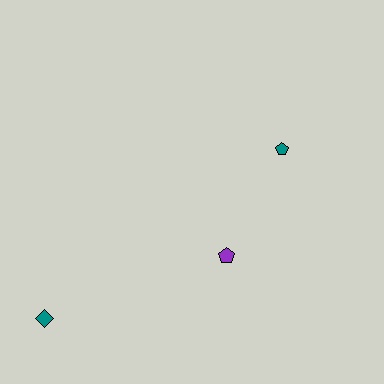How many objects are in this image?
There are 3 objects.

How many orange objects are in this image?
There are no orange objects.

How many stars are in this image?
There are no stars.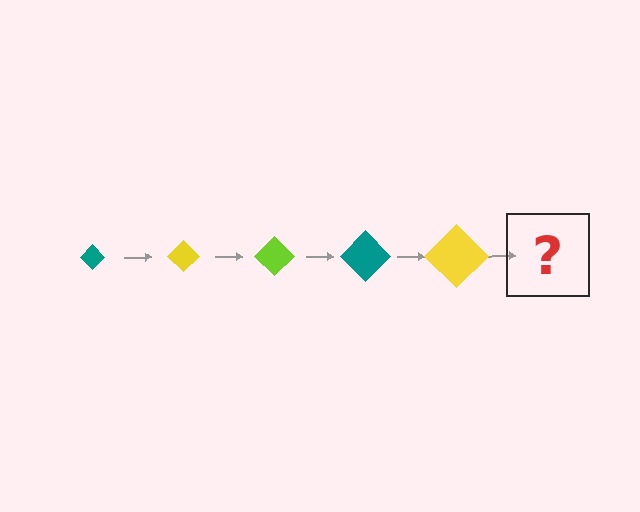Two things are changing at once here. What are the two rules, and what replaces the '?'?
The two rules are that the diamond grows larger each step and the color cycles through teal, yellow, and lime. The '?' should be a lime diamond, larger than the previous one.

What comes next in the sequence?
The next element should be a lime diamond, larger than the previous one.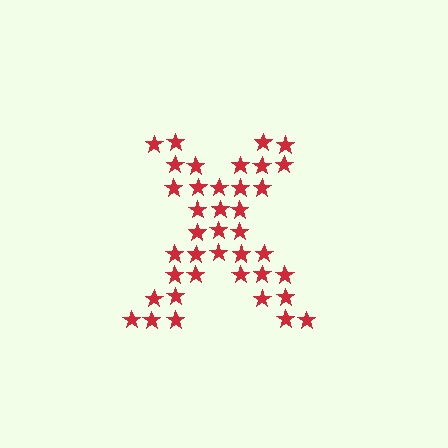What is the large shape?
The large shape is the letter X.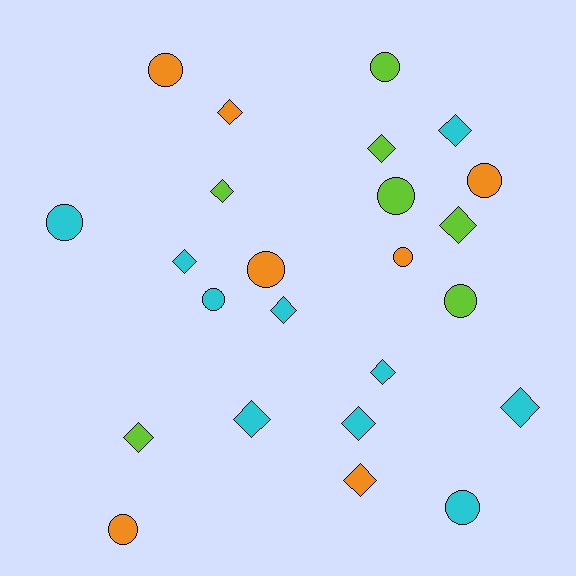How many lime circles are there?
There are 3 lime circles.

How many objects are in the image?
There are 24 objects.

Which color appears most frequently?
Cyan, with 10 objects.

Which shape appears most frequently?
Diamond, with 13 objects.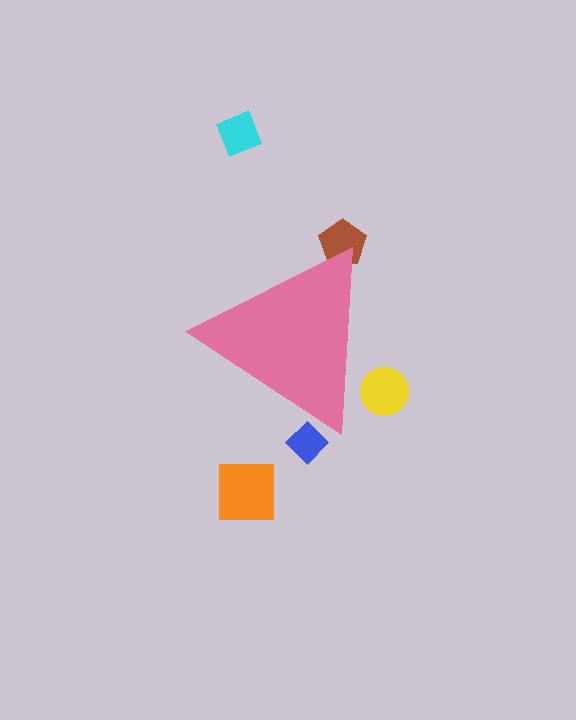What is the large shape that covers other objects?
A pink triangle.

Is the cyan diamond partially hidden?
No, the cyan diamond is fully visible.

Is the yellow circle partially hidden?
Yes, the yellow circle is partially hidden behind the pink triangle.